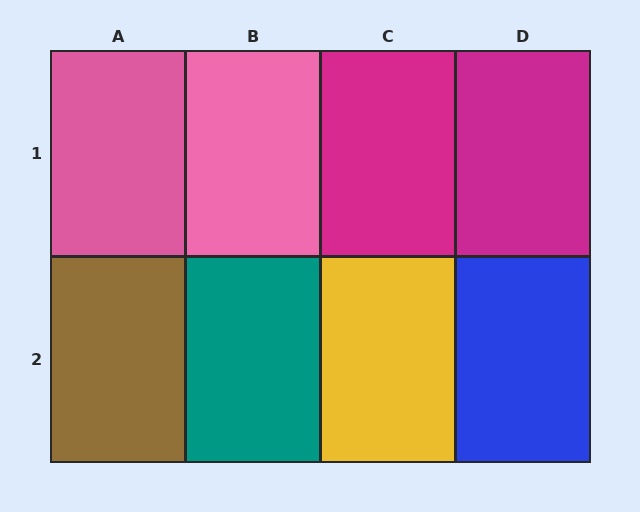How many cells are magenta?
2 cells are magenta.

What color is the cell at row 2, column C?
Yellow.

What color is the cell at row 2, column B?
Teal.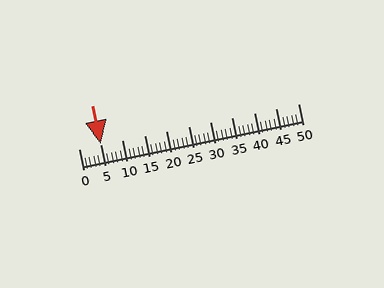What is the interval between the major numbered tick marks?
The major tick marks are spaced 5 units apart.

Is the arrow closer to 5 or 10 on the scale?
The arrow is closer to 5.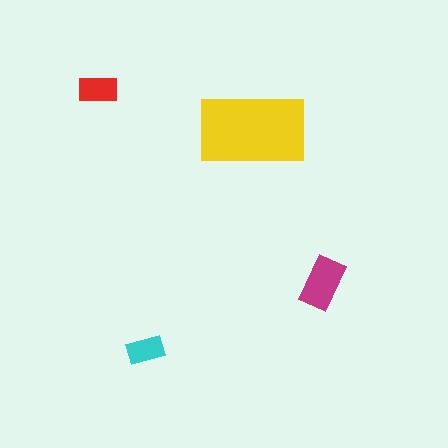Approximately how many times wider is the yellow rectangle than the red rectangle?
About 3 times wider.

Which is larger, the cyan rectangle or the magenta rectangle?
The magenta one.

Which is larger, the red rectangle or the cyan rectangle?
The red one.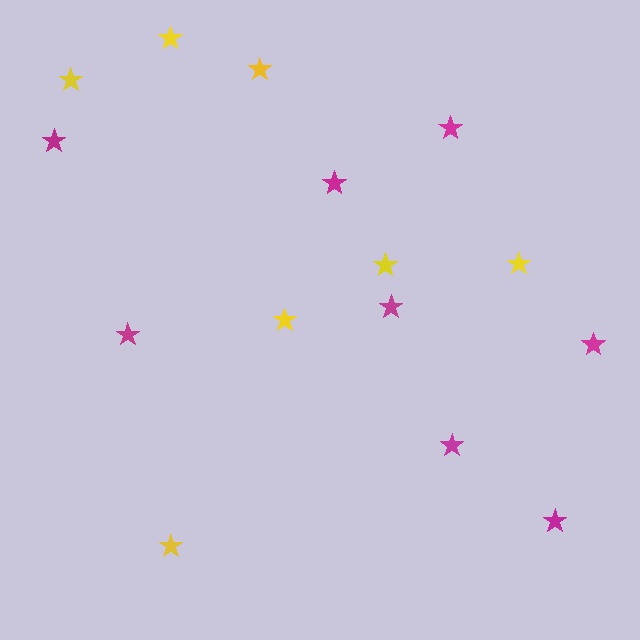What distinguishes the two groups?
There are 2 groups: one group of yellow stars (7) and one group of magenta stars (8).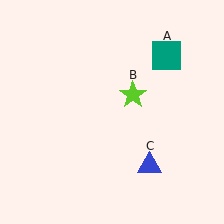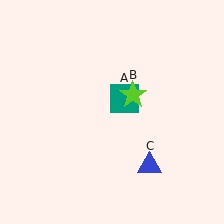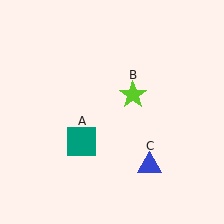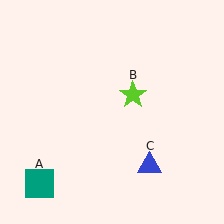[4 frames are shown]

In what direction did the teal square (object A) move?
The teal square (object A) moved down and to the left.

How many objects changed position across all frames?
1 object changed position: teal square (object A).